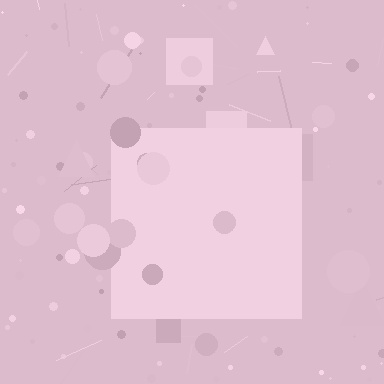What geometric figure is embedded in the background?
A square is embedded in the background.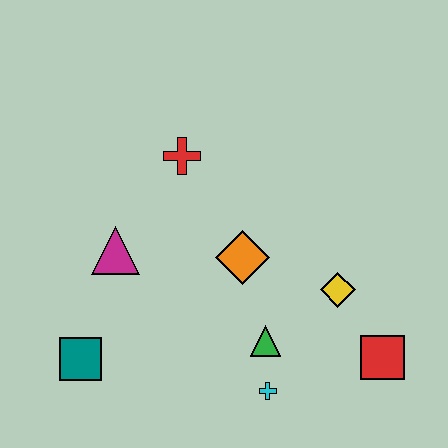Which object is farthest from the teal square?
The red square is farthest from the teal square.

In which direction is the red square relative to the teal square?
The red square is to the right of the teal square.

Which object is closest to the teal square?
The magenta triangle is closest to the teal square.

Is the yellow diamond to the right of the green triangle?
Yes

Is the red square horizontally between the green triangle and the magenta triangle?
No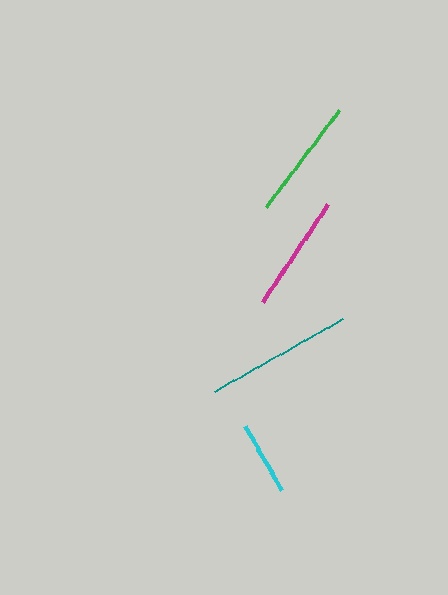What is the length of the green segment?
The green segment is approximately 122 pixels long.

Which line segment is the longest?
The teal line is the longest at approximately 148 pixels.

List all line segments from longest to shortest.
From longest to shortest: teal, green, magenta, cyan.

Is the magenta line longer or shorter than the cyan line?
The magenta line is longer than the cyan line.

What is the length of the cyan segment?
The cyan segment is approximately 73 pixels long.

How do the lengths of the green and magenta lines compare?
The green and magenta lines are approximately the same length.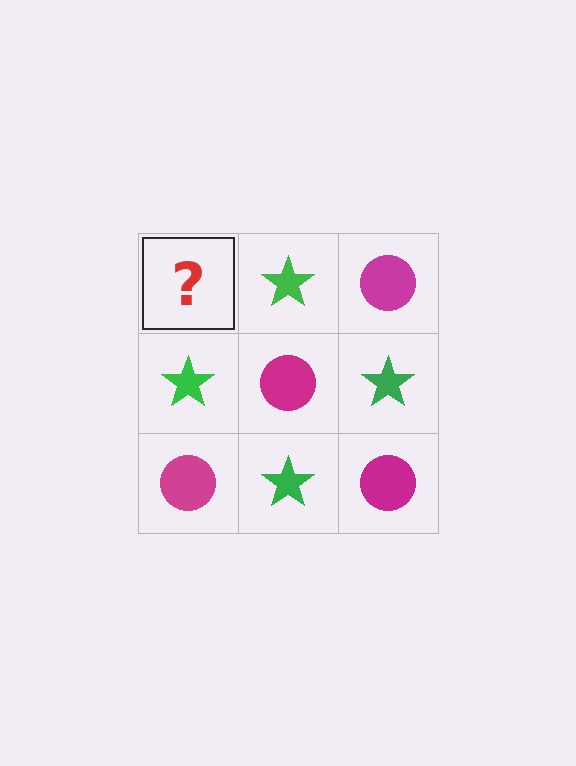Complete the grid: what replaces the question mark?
The question mark should be replaced with a magenta circle.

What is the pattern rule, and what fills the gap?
The rule is that it alternates magenta circle and green star in a checkerboard pattern. The gap should be filled with a magenta circle.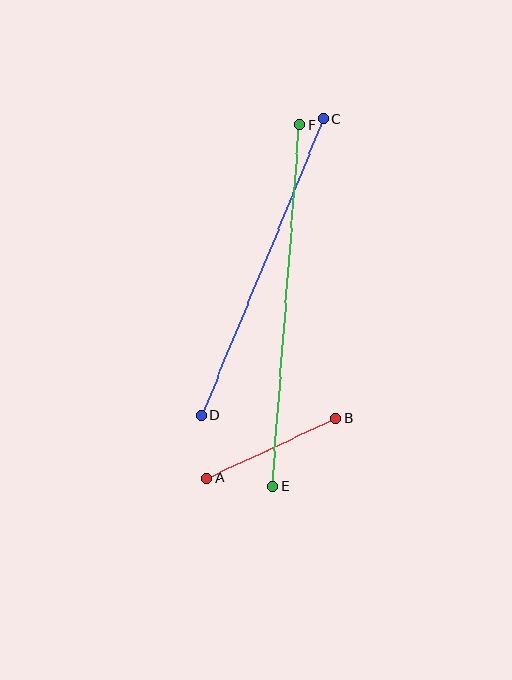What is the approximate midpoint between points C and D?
The midpoint is at approximately (262, 267) pixels.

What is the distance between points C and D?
The distance is approximately 320 pixels.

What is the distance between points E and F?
The distance is approximately 362 pixels.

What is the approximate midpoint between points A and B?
The midpoint is at approximately (271, 448) pixels.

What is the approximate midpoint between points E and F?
The midpoint is at approximately (286, 305) pixels.